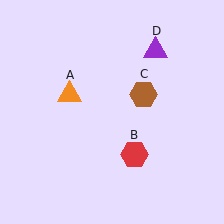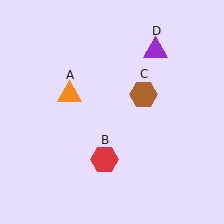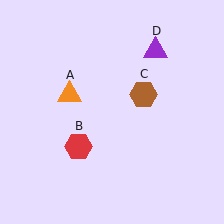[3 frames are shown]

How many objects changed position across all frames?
1 object changed position: red hexagon (object B).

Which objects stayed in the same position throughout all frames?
Orange triangle (object A) and brown hexagon (object C) and purple triangle (object D) remained stationary.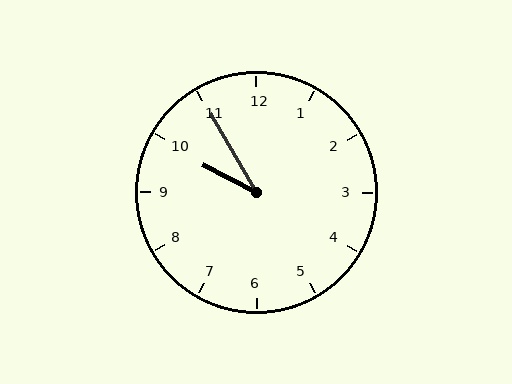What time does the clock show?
9:55.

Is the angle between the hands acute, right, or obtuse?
It is acute.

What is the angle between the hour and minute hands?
Approximately 32 degrees.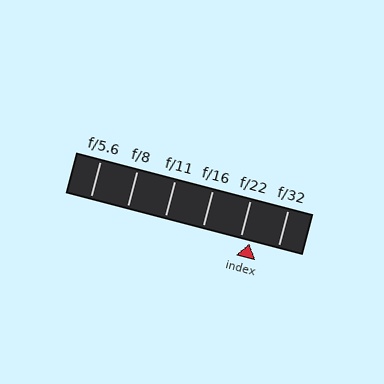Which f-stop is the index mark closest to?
The index mark is closest to f/22.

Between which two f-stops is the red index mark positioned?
The index mark is between f/22 and f/32.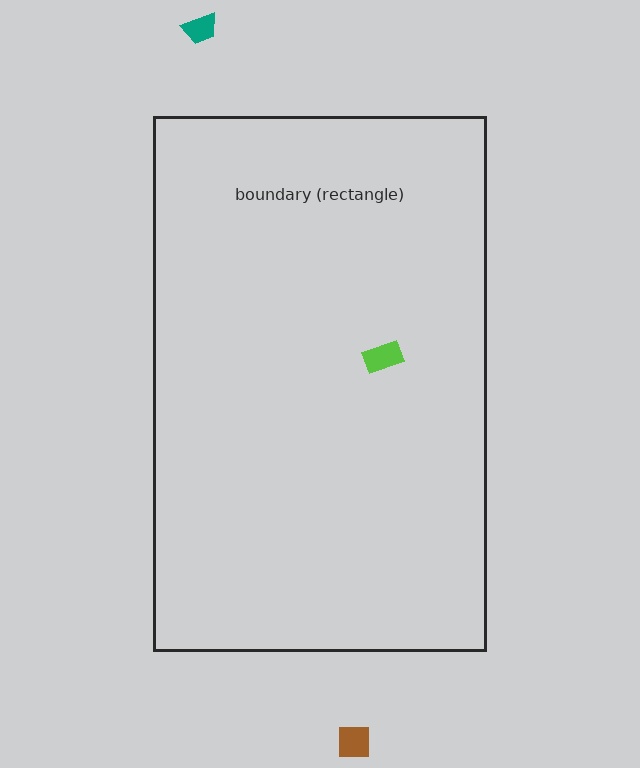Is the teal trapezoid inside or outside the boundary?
Outside.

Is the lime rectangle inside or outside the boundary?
Inside.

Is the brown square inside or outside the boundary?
Outside.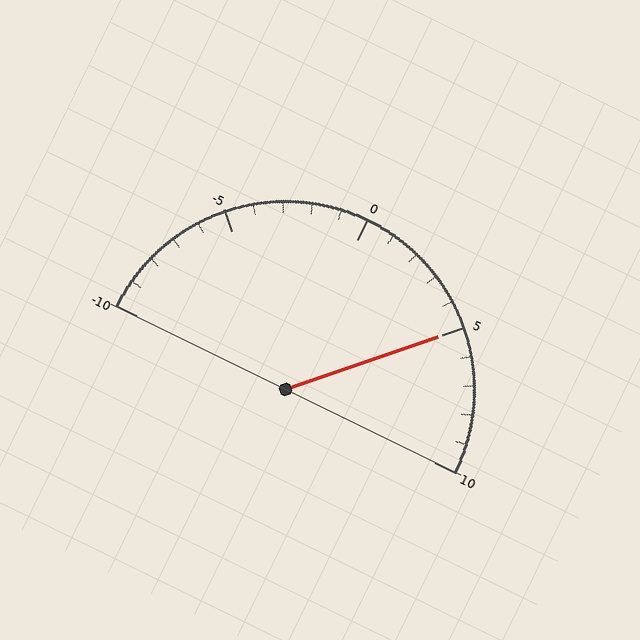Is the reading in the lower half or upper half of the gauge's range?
The reading is in the upper half of the range (-10 to 10).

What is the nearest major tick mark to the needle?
The nearest major tick mark is 5.